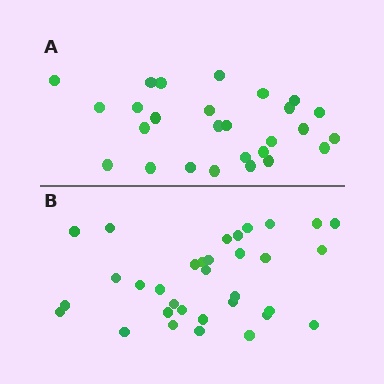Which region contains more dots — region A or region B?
Region B (the bottom region) has more dots.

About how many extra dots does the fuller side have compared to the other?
Region B has about 6 more dots than region A.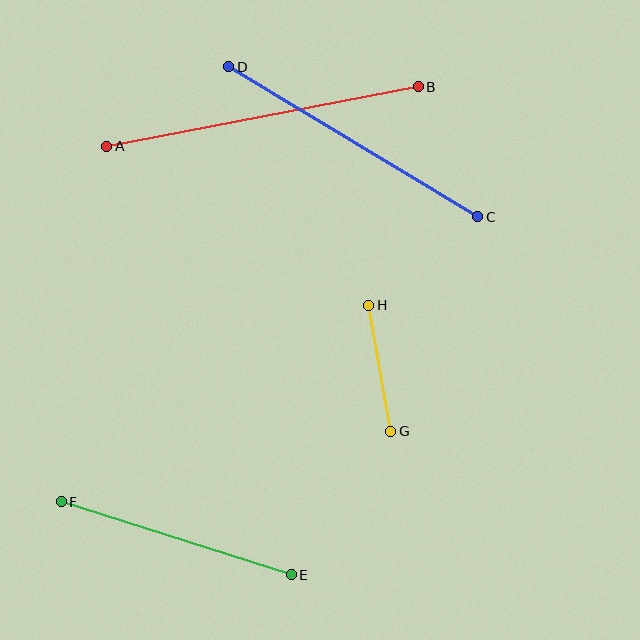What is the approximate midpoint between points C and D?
The midpoint is at approximately (353, 142) pixels.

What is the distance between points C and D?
The distance is approximately 291 pixels.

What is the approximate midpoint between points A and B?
The midpoint is at approximately (263, 116) pixels.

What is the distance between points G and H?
The distance is approximately 128 pixels.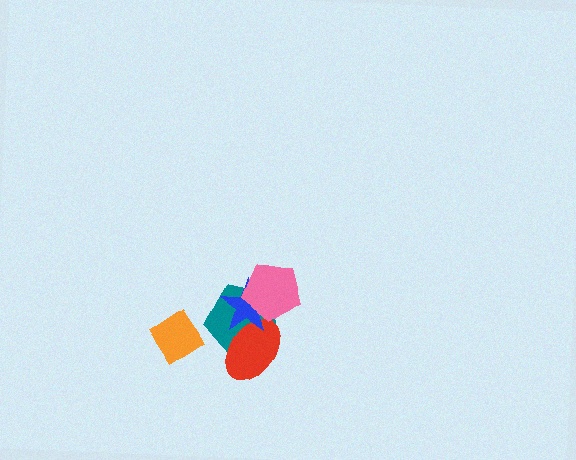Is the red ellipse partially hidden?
Yes, it is partially covered by another shape.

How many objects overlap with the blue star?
3 objects overlap with the blue star.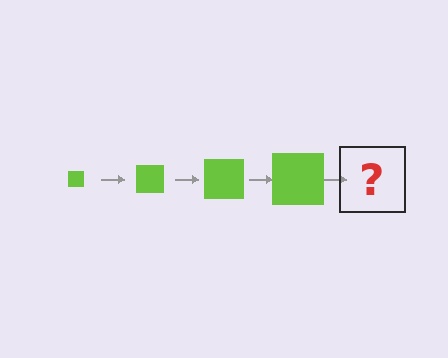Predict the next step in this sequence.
The next step is a lime square, larger than the previous one.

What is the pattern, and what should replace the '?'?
The pattern is that the square gets progressively larger each step. The '?' should be a lime square, larger than the previous one.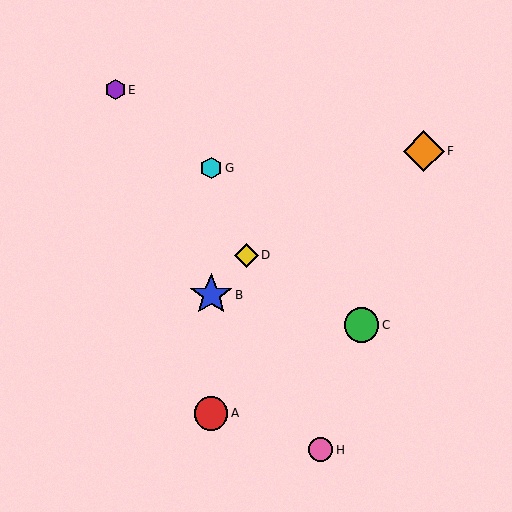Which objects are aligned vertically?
Objects A, B, G are aligned vertically.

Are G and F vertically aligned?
No, G is at x≈211 and F is at x≈424.